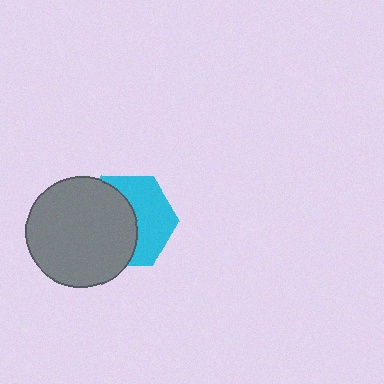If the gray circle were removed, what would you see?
You would see the complete cyan hexagon.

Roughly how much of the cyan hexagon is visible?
About half of it is visible (roughly 47%).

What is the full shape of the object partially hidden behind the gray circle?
The partially hidden object is a cyan hexagon.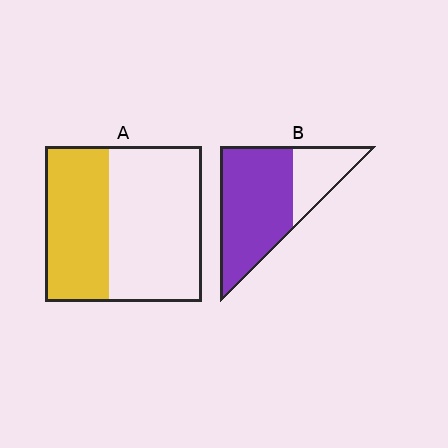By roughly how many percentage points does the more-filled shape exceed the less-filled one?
By roughly 30 percentage points (B over A).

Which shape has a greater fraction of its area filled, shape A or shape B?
Shape B.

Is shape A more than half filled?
No.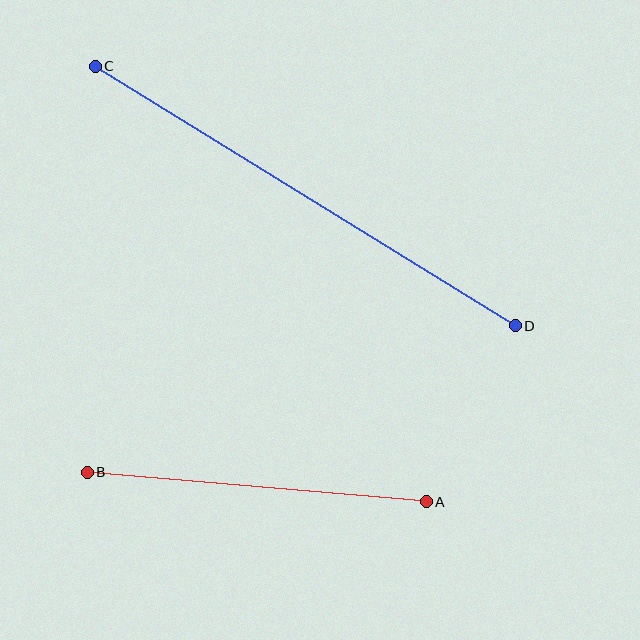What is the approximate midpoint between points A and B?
The midpoint is at approximately (257, 487) pixels.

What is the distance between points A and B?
The distance is approximately 341 pixels.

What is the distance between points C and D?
The distance is approximately 493 pixels.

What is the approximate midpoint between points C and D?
The midpoint is at approximately (305, 196) pixels.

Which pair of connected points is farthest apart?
Points C and D are farthest apart.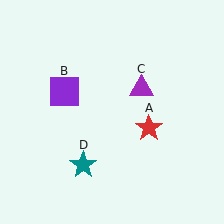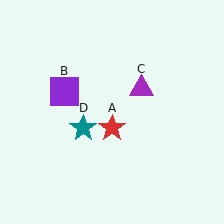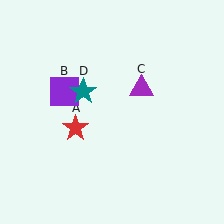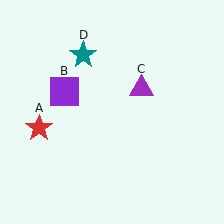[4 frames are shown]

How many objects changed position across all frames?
2 objects changed position: red star (object A), teal star (object D).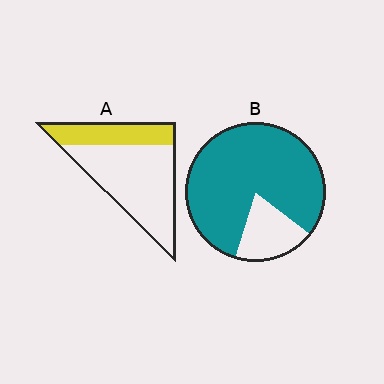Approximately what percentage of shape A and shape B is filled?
A is approximately 30% and B is approximately 80%.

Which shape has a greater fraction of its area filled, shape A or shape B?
Shape B.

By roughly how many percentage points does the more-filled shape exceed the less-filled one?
By roughly 50 percentage points (B over A).